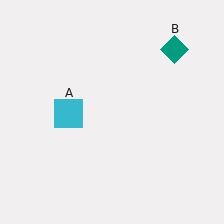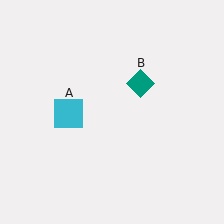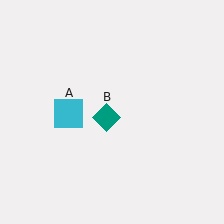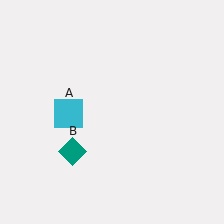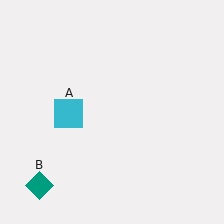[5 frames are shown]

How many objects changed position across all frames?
1 object changed position: teal diamond (object B).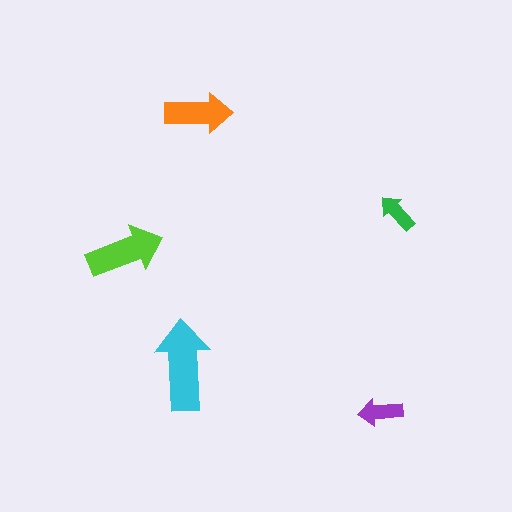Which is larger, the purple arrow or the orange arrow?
The orange one.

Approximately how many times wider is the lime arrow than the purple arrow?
About 1.5 times wider.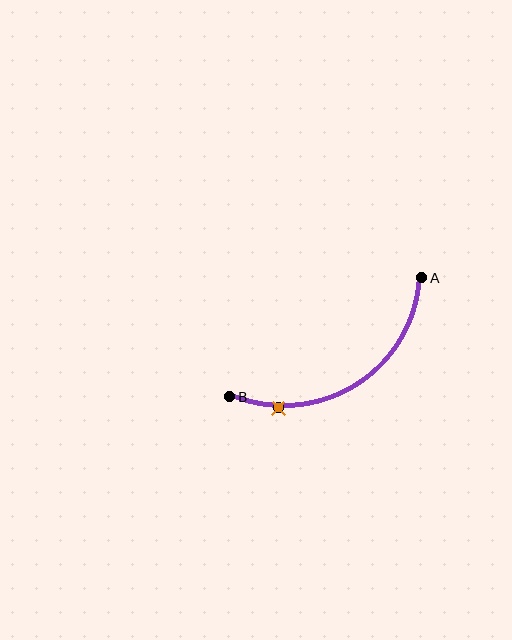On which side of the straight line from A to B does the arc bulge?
The arc bulges below the straight line connecting A and B.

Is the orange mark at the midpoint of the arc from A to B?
No. The orange mark lies on the arc but is closer to endpoint B. The arc midpoint would be at the point on the curve equidistant along the arc from both A and B.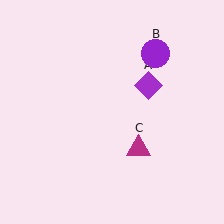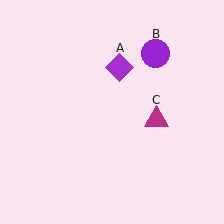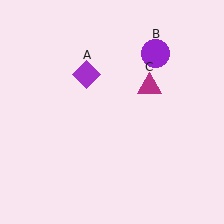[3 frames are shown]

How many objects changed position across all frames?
2 objects changed position: purple diamond (object A), magenta triangle (object C).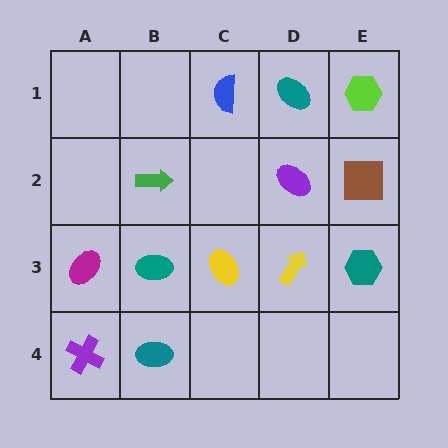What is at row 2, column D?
A purple ellipse.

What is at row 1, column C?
A blue semicircle.